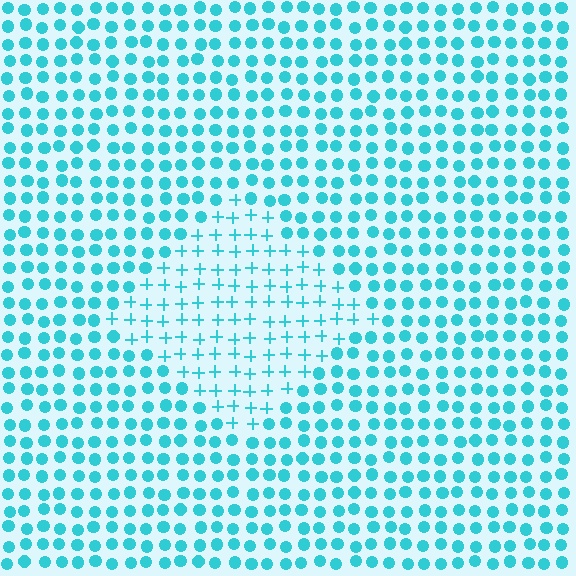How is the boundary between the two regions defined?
The boundary is defined by a change in element shape: plus signs inside vs. circles outside. All elements share the same color and spacing.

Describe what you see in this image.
The image is filled with small cyan elements arranged in a uniform grid. A diamond-shaped region contains plus signs, while the surrounding area contains circles. The boundary is defined purely by the change in element shape.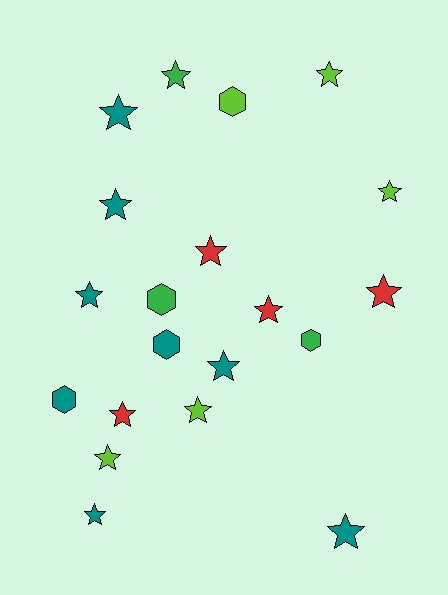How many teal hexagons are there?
There are 2 teal hexagons.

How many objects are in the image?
There are 20 objects.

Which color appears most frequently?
Teal, with 8 objects.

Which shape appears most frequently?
Star, with 15 objects.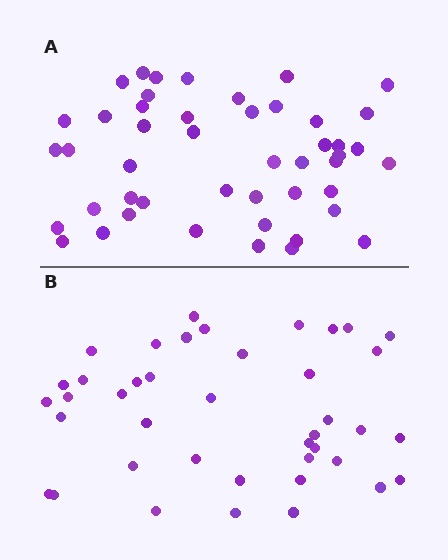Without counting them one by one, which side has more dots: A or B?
Region A (the top region) has more dots.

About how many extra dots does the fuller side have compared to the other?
Region A has about 6 more dots than region B.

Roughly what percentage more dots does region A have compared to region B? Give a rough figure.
About 15% more.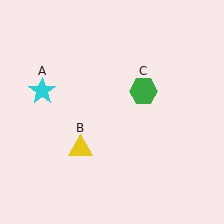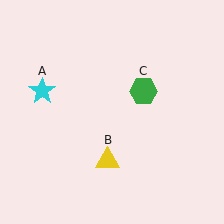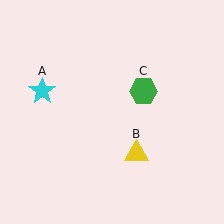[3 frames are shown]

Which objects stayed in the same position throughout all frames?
Cyan star (object A) and green hexagon (object C) remained stationary.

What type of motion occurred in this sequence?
The yellow triangle (object B) rotated counterclockwise around the center of the scene.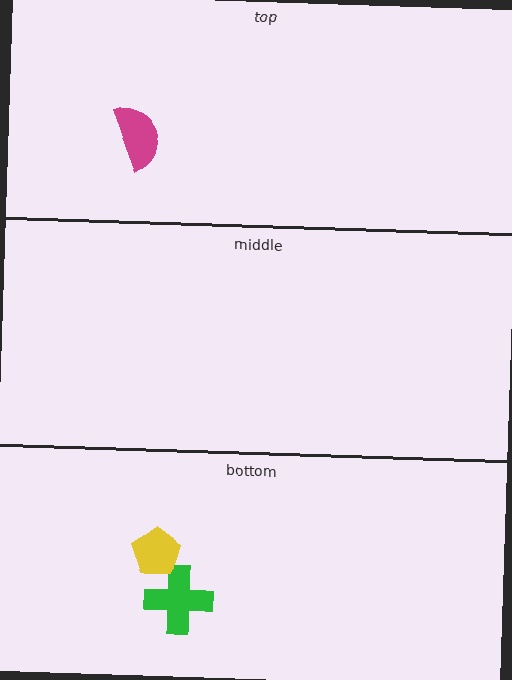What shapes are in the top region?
The magenta semicircle.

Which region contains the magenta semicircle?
The top region.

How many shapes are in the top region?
1.